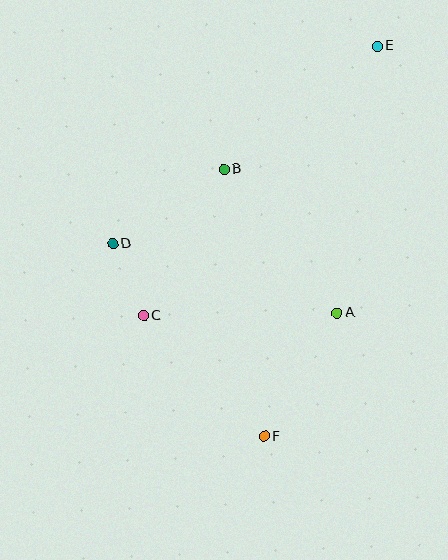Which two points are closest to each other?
Points C and D are closest to each other.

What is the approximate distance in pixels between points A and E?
The distance between A and E is approximately 269 pixels.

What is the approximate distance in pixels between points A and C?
The distance between A and C is approximately 193 pixels.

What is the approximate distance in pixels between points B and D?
The distance between B and D is approximately 134 pixels.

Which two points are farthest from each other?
Points E and F are farthest from each other.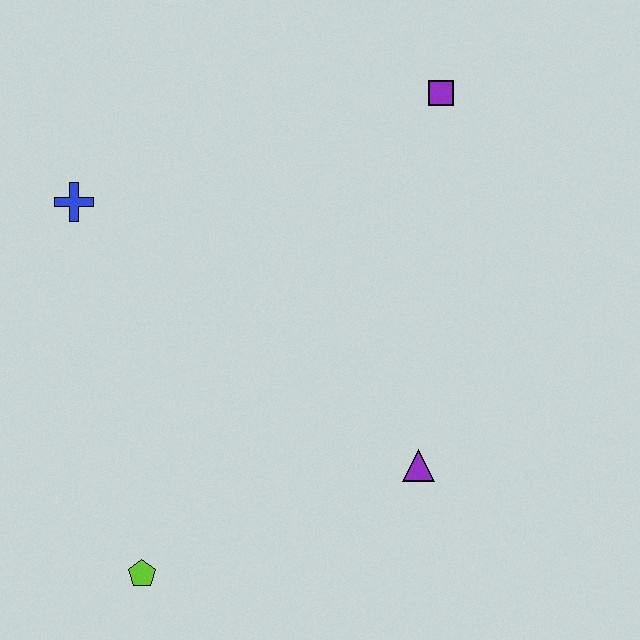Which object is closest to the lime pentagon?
The purple triangle is closest to the lime pentagon.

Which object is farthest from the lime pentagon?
The purple square is farthest from the lime pentagon.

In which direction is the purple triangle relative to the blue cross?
The purple triangle is to the right of the blue cross.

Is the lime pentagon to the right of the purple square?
No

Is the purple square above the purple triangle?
Yes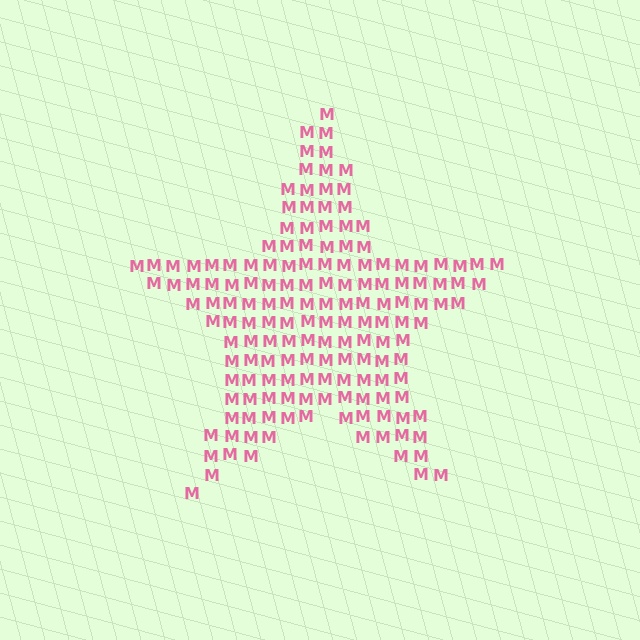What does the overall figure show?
The overall figure shows a star.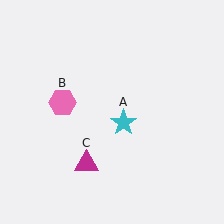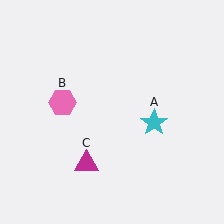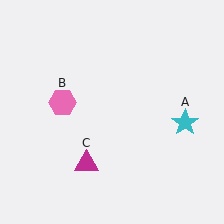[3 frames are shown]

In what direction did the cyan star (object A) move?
The cyan star (object A) moved right.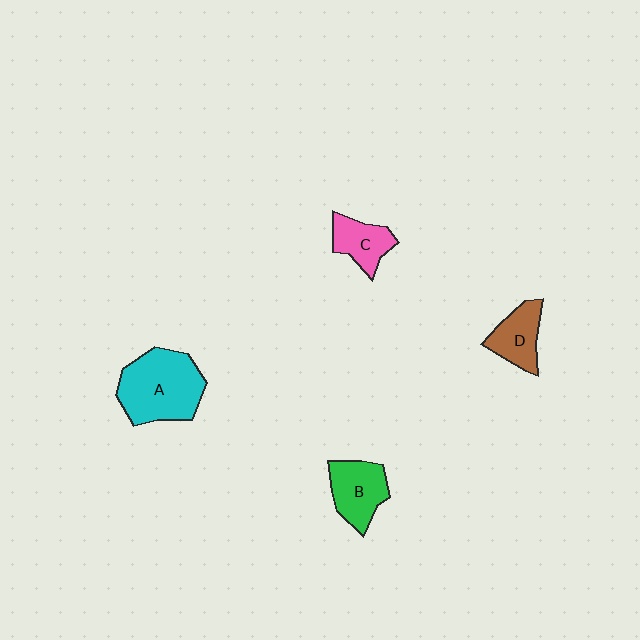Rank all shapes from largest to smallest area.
From largest to smallest: A (cyan), B (green), D (brown), C (pink).